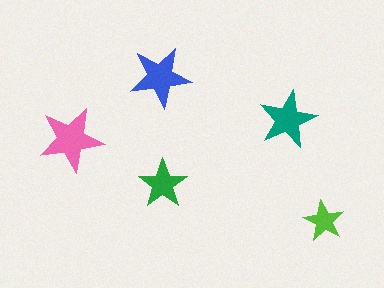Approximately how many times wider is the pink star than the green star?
About 1.5 times wider.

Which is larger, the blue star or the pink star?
The pink one.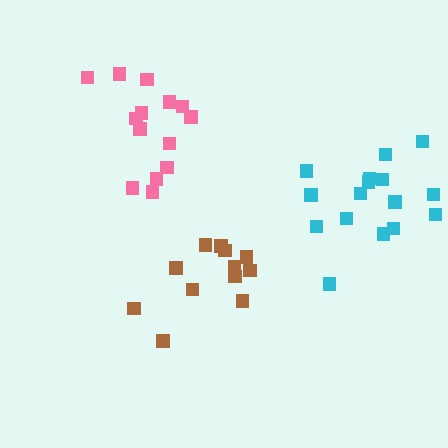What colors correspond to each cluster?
The clusters are colored: cyan, brown, pink.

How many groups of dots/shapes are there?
There are 3 groups.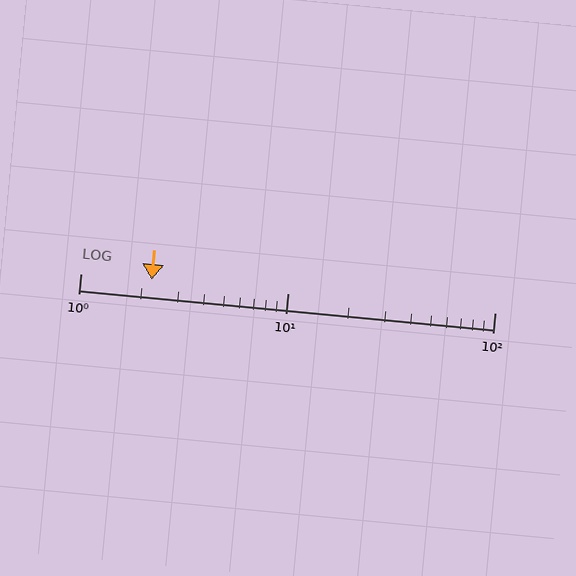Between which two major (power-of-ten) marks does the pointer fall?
The pointer is between 1 and 10.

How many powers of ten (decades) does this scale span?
The scale spans 2 decades, from 1 to 100.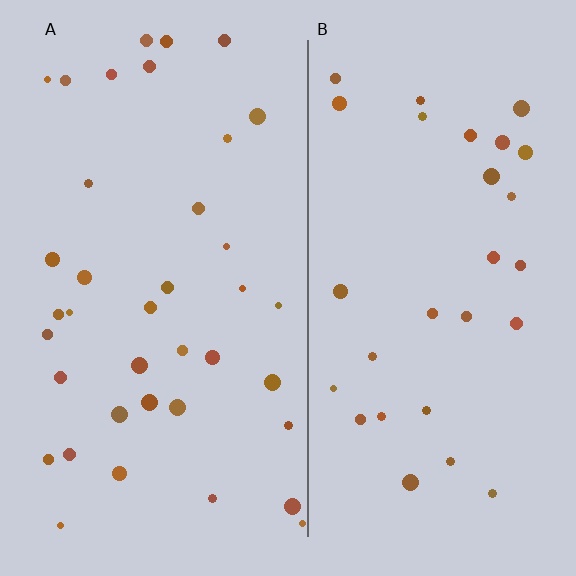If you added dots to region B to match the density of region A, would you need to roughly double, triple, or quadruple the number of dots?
Approximately double.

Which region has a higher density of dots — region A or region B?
A (the left).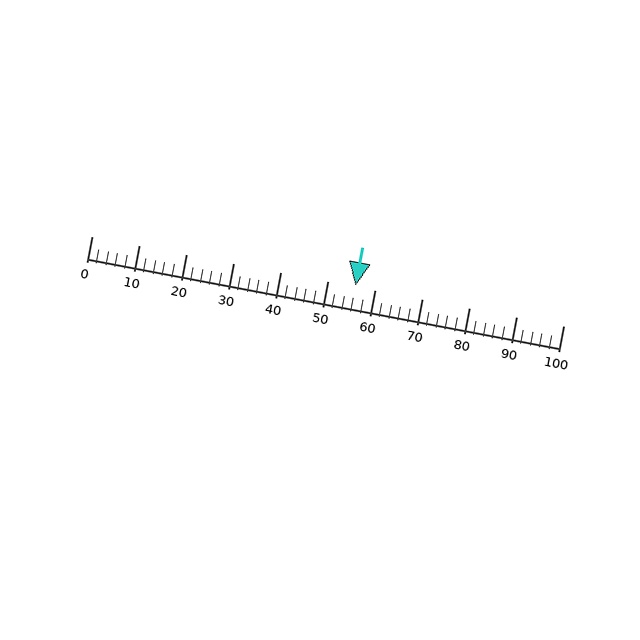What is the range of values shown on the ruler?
The ruler shows values from 0 to 100.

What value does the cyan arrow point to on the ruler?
The cyan arrow points to approximately 56.